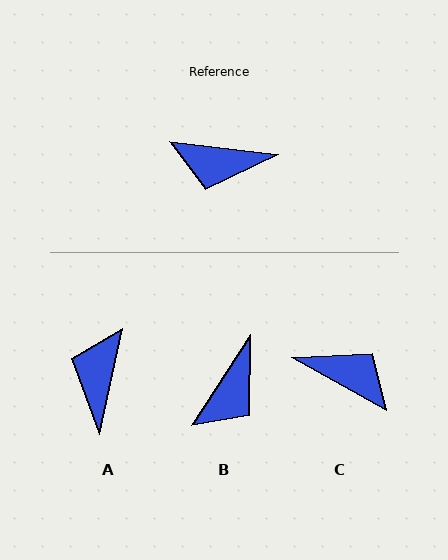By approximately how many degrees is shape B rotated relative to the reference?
Approximately 63 degrees counter-clockwise.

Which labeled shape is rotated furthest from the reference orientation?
C, about 157 degrees away.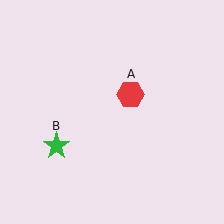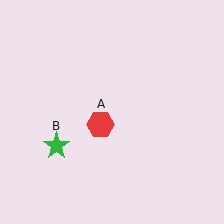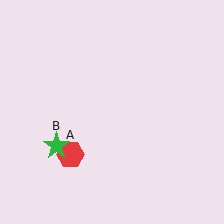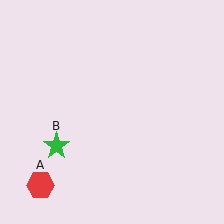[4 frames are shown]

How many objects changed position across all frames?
1 object changed position: red hexagon (object A).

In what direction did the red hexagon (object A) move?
The red hexagon (object A) moved down and to the left.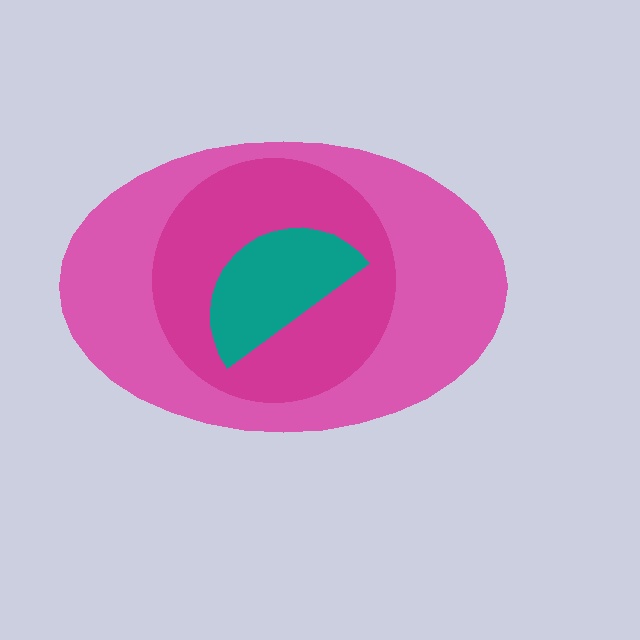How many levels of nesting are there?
3.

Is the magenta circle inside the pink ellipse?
Yes.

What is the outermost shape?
The pink ellipse.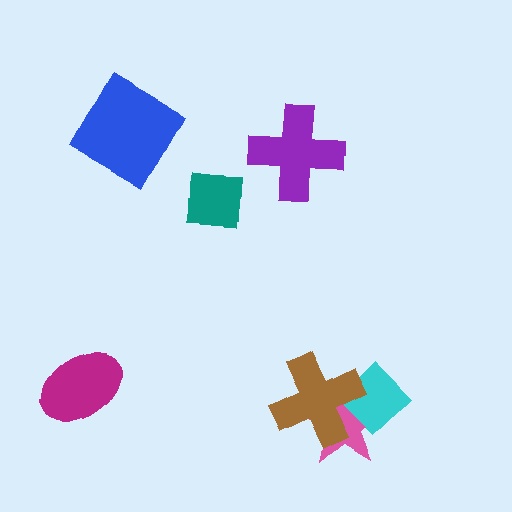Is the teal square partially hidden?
No, no other shape covers it.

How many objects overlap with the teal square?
0 objects overlap with the teal square.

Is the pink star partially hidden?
Yes, it is partially covered by another shape.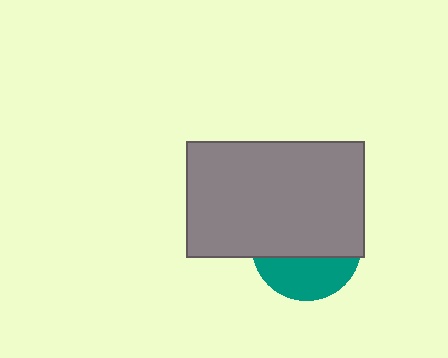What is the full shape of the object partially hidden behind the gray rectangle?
The partially hidden object is a teal circle.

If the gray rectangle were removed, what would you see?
You would see the complete teal circle.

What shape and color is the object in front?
The object in front is a gray rectangle.